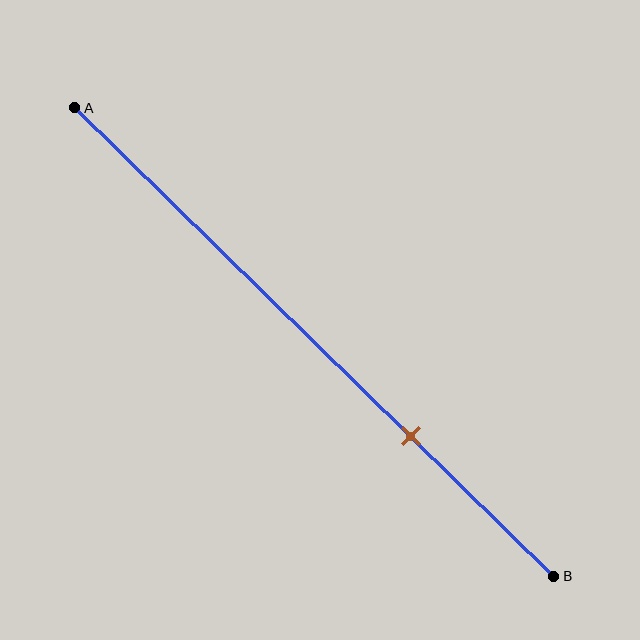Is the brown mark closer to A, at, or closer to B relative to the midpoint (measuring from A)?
The brown mark is closer to point B than the midpoint of segment AB.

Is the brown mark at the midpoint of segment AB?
No, the mark is at about 70% from A, not at the 50% midpoint.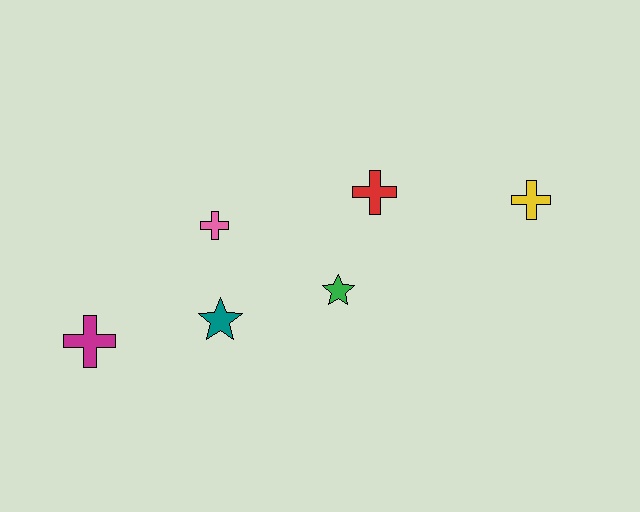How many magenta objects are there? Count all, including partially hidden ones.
There is 1 magenta object.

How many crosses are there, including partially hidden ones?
There are 4 crosses.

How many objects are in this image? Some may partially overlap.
There are 6 objects.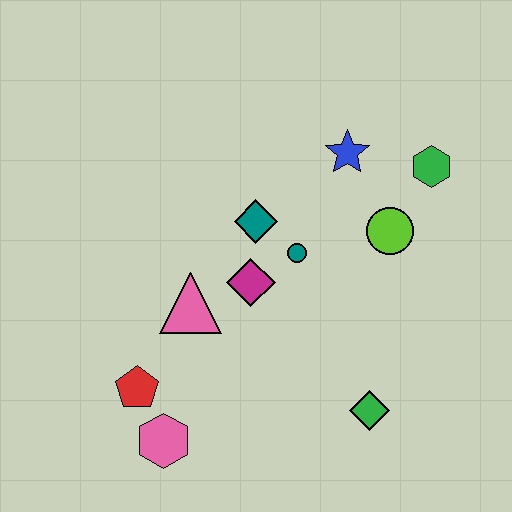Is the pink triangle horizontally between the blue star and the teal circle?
No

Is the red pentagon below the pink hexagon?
No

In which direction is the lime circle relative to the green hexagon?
The lime circle is below the green hexagon.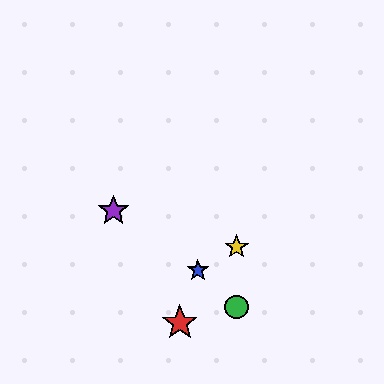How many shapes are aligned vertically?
2 shapes (the green circle, the yellow star) are aligned vertically.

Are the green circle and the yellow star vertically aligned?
Yes, both are at x≈237.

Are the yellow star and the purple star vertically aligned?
No, the yellow star is at x≈237 and the purple star is at x≈113.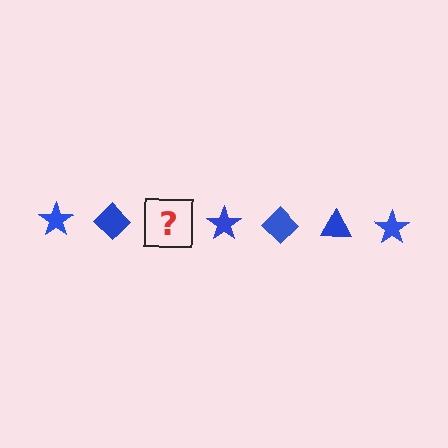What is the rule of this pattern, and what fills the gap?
The rule is that the pattern cycles through star, diamond, triangle shapes in blue. The gap should be filled with a blue triangle.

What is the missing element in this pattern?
The missing element is a blue triangle.